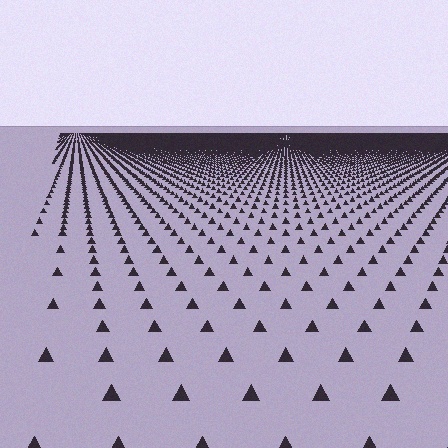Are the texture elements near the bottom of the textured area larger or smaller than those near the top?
Larger. Near the bottom, elements are closer to the viewer and appear at a bigger on-screen size.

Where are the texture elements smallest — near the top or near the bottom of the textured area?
Near the top.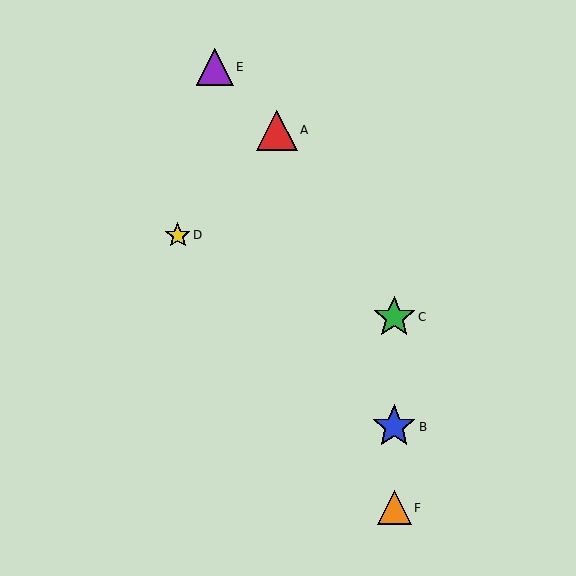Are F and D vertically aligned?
No, F is at x≈394 and D is at x≈178.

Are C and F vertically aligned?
Yes, both are at x≈394.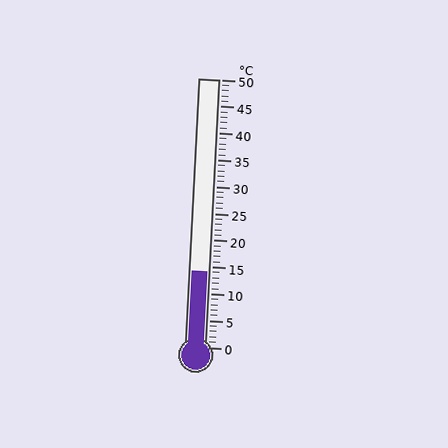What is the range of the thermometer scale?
The thermometer scale ranges from 0°C to 50°C.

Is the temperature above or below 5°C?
The temperature is above 5°C.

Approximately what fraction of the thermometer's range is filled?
The thermometer is filled to approximately 30% of its range.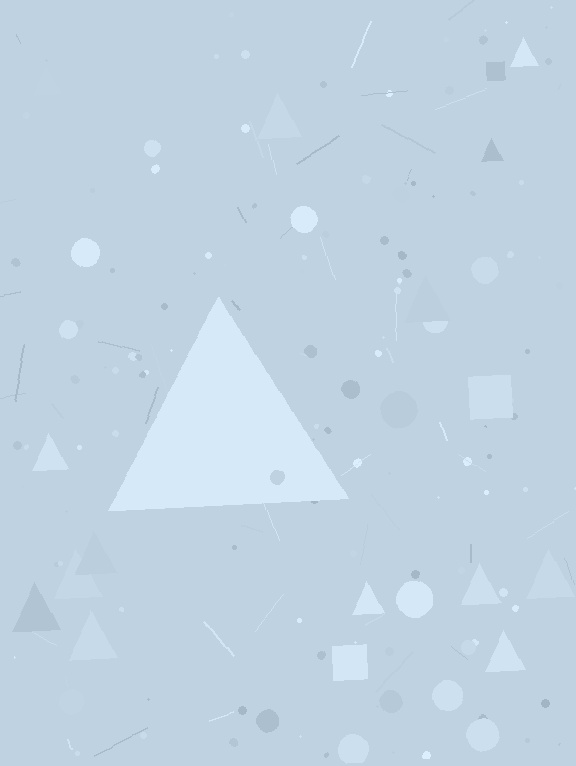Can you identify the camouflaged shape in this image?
The camouflaged shape is a triangle.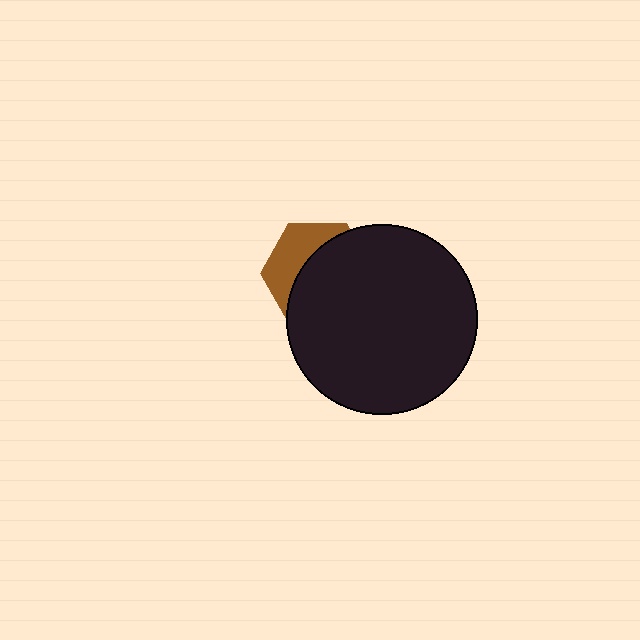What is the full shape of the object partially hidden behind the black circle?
The partially hidden object is a brown hexagon.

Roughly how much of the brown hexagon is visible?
A small part of it is visible (roughly 36%).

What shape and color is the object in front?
The object in front is a black circle.